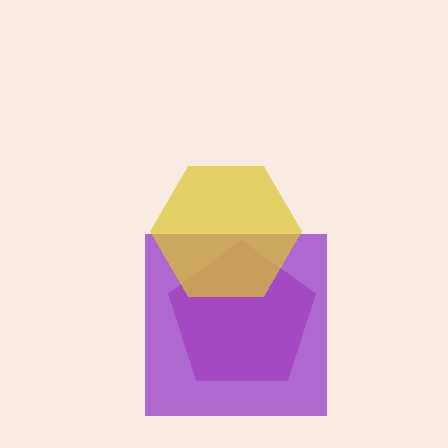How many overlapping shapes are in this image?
There are 3 overlapping shapes in the image.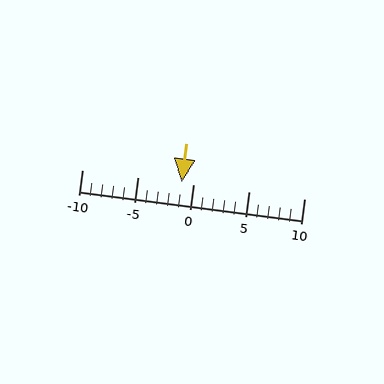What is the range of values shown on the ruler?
The ruler shows values from -10 to 10.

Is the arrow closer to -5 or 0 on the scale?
The arrow is closer to 0.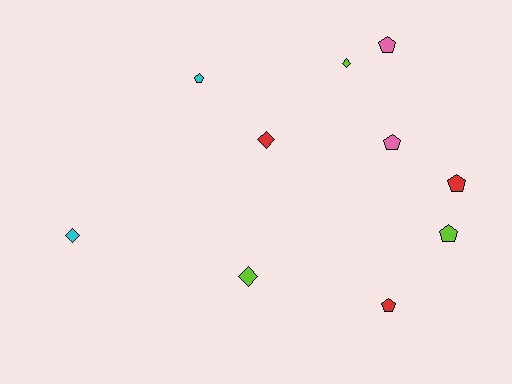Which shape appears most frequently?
Pentagon, with 6 objects.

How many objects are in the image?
There are 10 objects.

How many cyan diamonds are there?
There is 1 cyan diamond.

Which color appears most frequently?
Red, with 3 objects.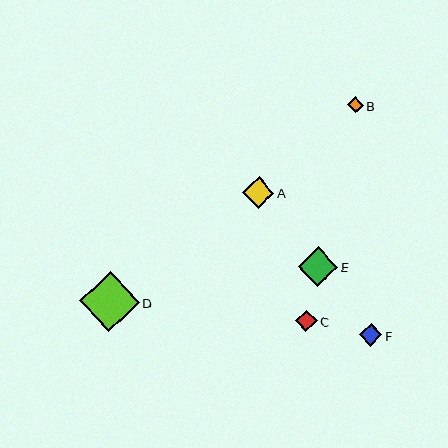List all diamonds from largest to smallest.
From largest to smallest: D, E, A, F, C, B.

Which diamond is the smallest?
Diamond B is the smallest with a size of approximately 16 pixels.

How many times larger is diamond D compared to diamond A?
Diamond D is approximately 1.9 times the size of diamond A.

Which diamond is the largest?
Diamond D is the largest with a size of approximately 60 pixels.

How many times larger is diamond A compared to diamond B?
Diamond A is approximately 2.0 times the size of diamond B.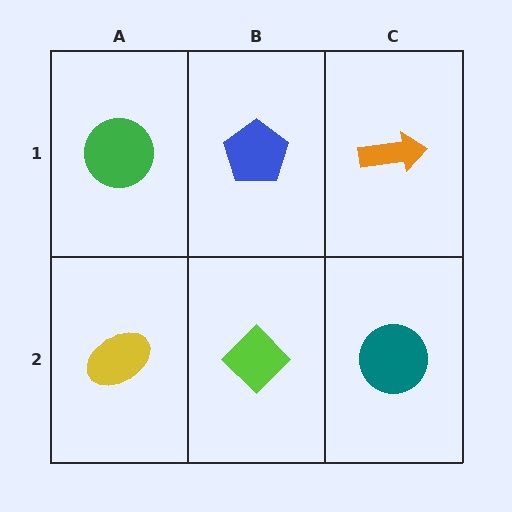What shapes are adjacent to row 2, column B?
A blue pentagon (row 1, column B), a yellow ellipse (row 2, column A), a teal circle (row 2, column C).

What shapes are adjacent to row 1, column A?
A yellow ellipse (row 2, column A), a blue pentagon (row 1, column B).